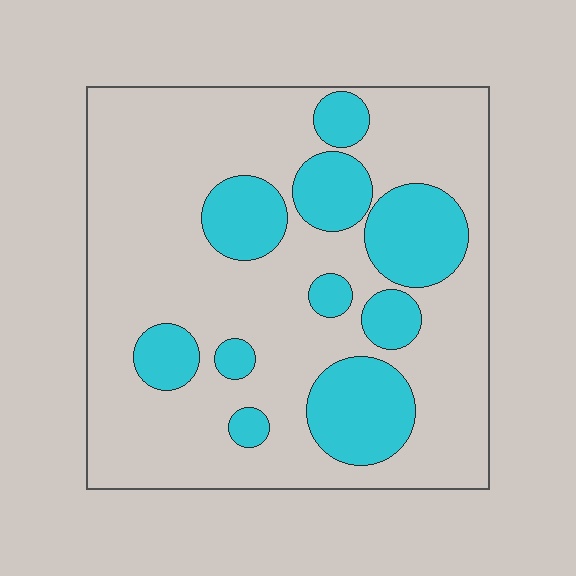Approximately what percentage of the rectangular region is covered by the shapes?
Approximately 25%.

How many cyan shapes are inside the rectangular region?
10.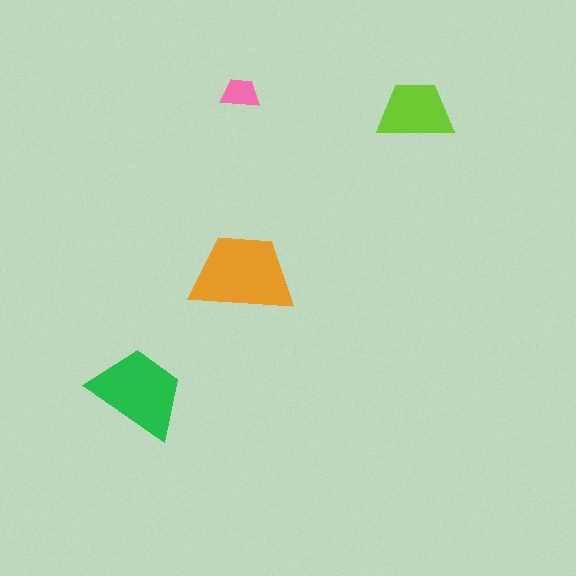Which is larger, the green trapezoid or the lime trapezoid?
The green one.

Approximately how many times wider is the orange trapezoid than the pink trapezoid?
About 2.5 times wider.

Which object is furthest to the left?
The green trapezoid is leftmost.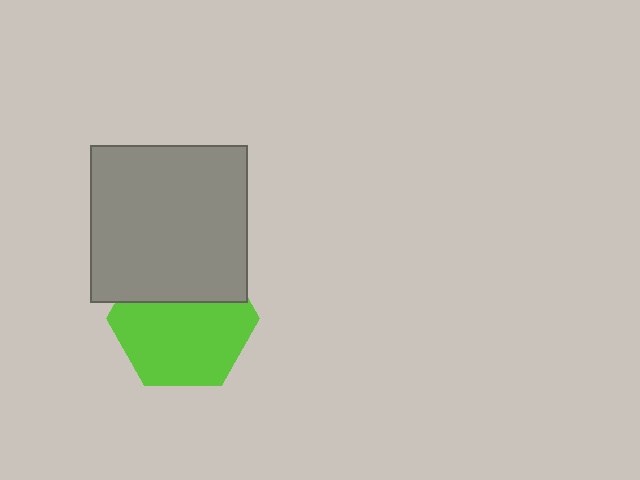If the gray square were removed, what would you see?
You would see the complete lime hexagon.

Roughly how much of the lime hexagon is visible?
About half of it is visible (roughly 64%).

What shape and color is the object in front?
The object in front is a gray square.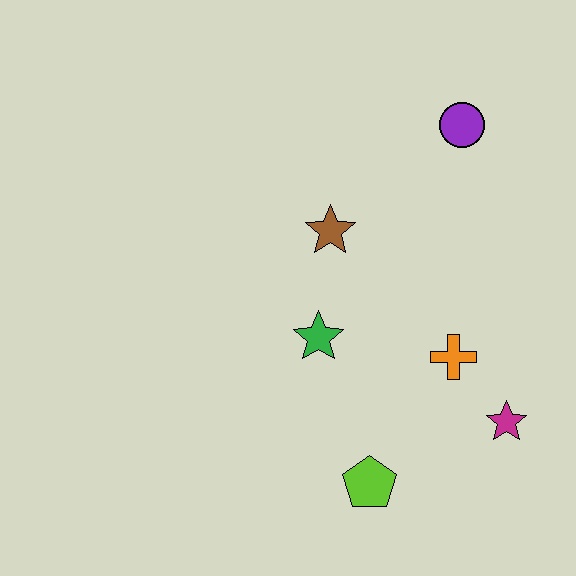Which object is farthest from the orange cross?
The purple circle is farthest from the orange cross.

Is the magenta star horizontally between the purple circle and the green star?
No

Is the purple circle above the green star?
Yes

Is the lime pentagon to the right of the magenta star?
No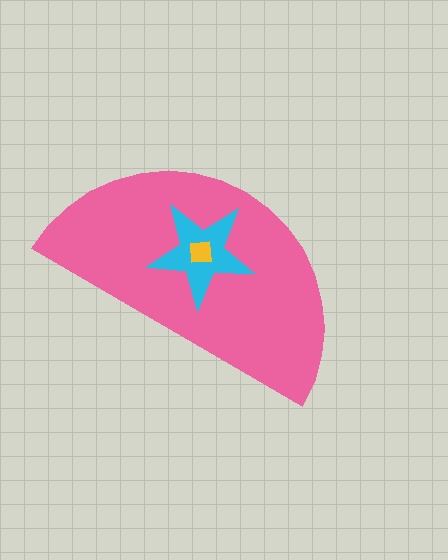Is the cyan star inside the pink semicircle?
Yes.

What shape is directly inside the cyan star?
The yellow square.